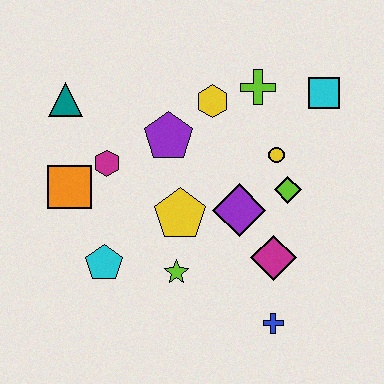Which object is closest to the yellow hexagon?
The lime cross is closest to the yellow hexagon.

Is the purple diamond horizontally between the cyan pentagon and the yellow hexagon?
No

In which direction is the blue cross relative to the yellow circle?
The blue cross is below the yellow circle.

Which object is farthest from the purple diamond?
The teal triangle is farthest from the purple diamond.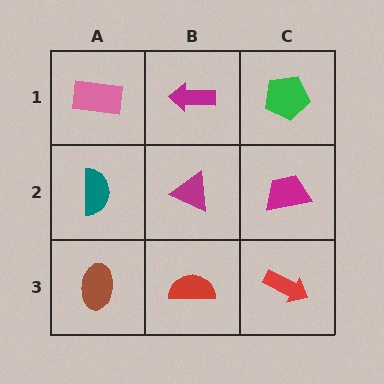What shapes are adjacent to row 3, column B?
A magenta triangle (row 2, column B), a brown ellipse (row 3, column A), a red arrow (row 3, column C).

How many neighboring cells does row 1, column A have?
2.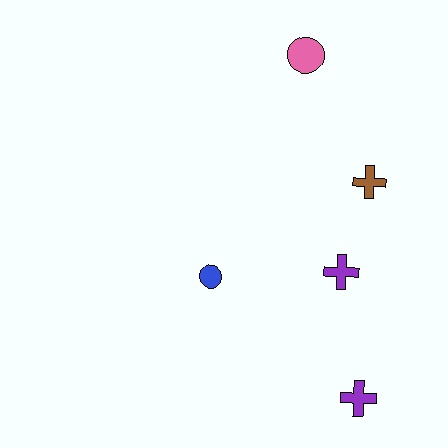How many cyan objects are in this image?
There are no cyan objects.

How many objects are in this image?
There are 5 objects.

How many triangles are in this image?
There are no triangles.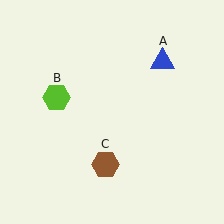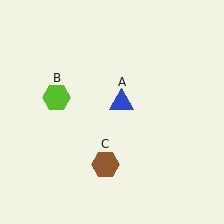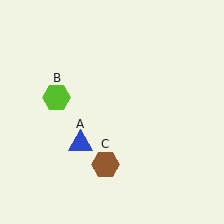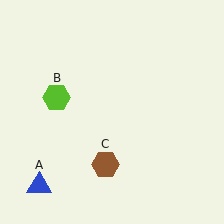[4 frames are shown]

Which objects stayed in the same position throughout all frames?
Lime hexagon (object B) and brown hexagon (object C) remained stationary.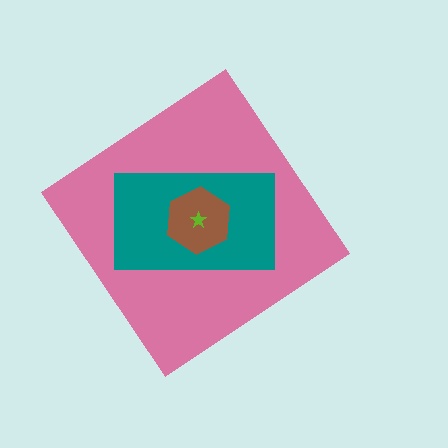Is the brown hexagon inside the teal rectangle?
Yes.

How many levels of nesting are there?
4.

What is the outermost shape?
The pink diamond.